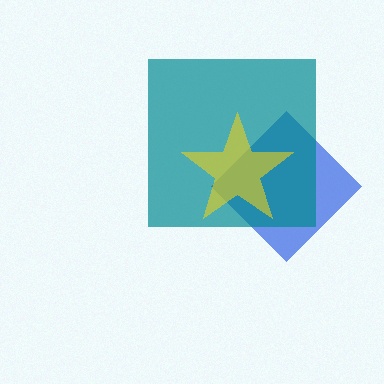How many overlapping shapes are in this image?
There are 3 overlapping shapes in the image.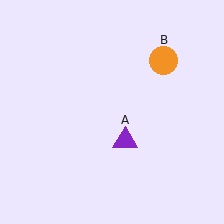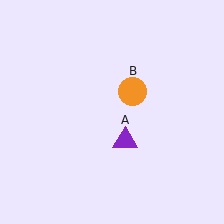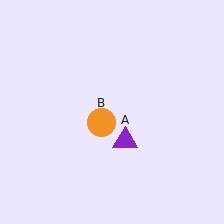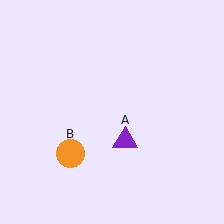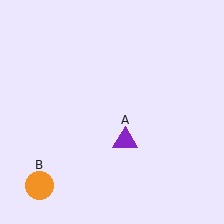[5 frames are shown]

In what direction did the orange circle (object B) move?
The orange circle (object B) moved down and to the left.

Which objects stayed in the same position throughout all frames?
Purple triangle (object A) remained stationary.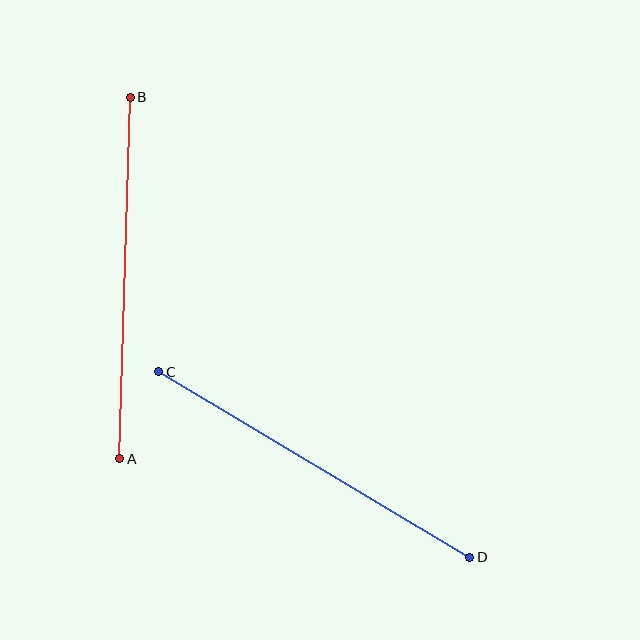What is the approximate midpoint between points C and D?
The midpoint is at approximately (314, 465) pixels.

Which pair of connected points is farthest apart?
Points C and D are farthest apart.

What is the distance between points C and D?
The distance is approximately 362 pixels.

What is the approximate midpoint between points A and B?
The midpoint is at approximately (125, 278) pixels.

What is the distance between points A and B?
The distance is approximately 361 pixels.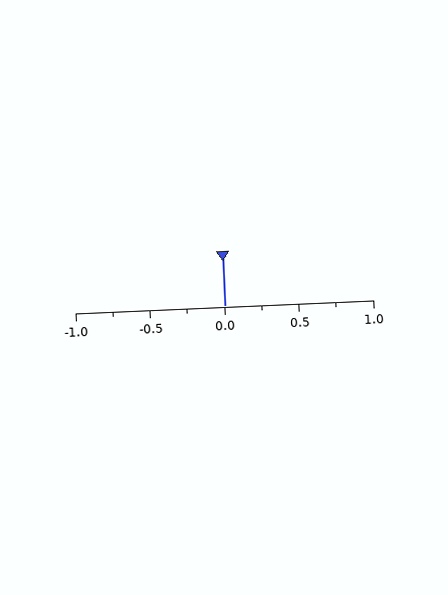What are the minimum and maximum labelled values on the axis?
The axis runs from -1.0 to 1.0.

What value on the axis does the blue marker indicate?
The marker indicates approximately 0.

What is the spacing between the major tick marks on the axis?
The major ticks are spaced 0.5 apart.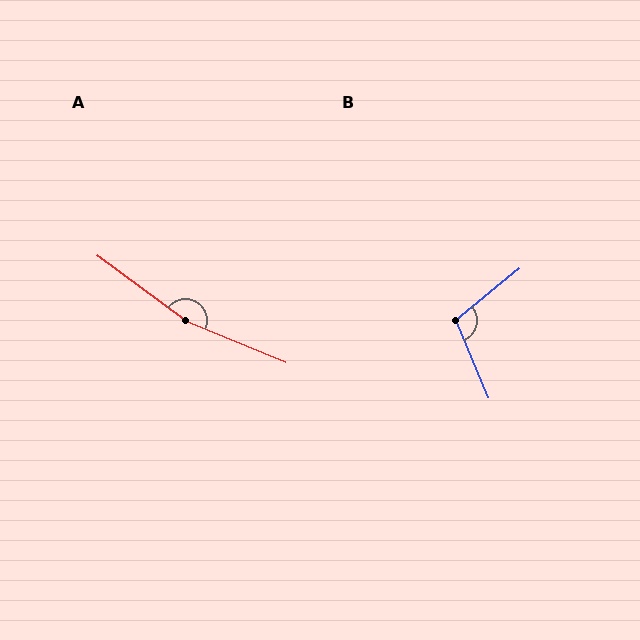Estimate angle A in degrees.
Approximately 166 degrees.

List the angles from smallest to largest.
B (107°), A (166°).